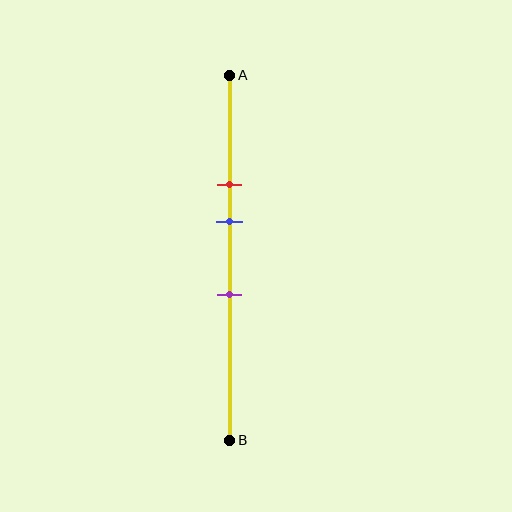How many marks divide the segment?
There are 3 marks dividing the segment.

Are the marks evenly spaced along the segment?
Yes, the marks are approximately evenly spaced.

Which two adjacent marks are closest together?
The red and blue marks are the closest adjacent pair.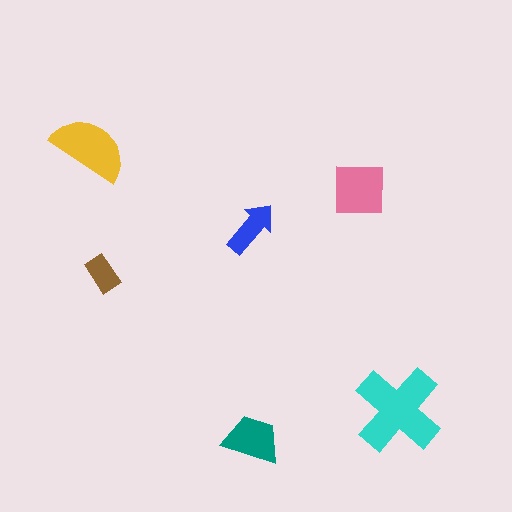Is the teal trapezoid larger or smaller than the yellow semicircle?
Smaller.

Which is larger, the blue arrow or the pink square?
The pink square.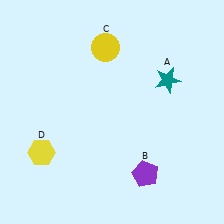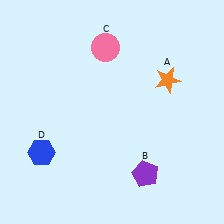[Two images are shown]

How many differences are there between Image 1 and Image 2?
There are 3 differences between the two images.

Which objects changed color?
A changed from teal to orange. C changed from yellow to pink. D changed from yellow to blue.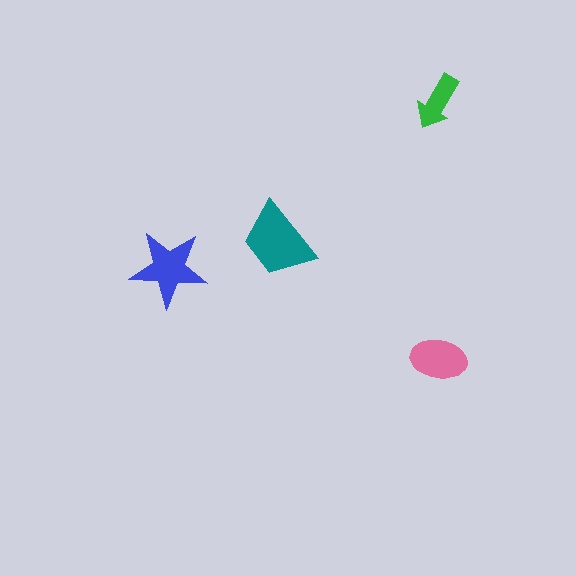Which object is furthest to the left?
The blue star is leftmost.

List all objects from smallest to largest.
The green arrow, the pink ellipse, the blue star, the teal trapezoid.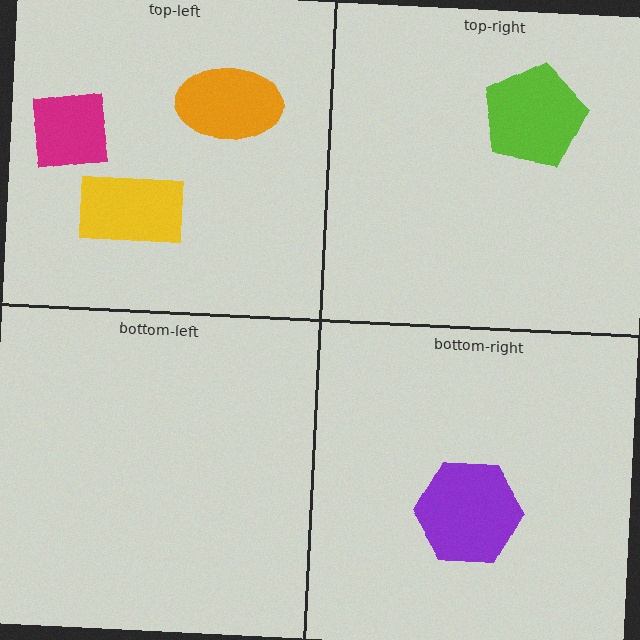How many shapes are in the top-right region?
1.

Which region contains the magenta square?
The top-left region.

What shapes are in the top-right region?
The lime pentagon.